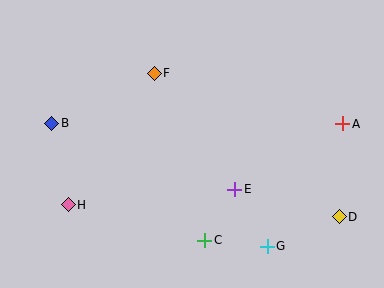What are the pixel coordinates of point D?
Point D is at (339, 217).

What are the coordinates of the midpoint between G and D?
The midpoint between G and D is at (303, 232).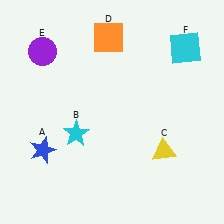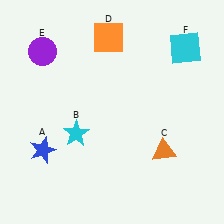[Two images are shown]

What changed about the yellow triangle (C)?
In Image 1, C is yellow. In Image 2, it changed to orange.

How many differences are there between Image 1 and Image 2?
There is 1 difference between the two images.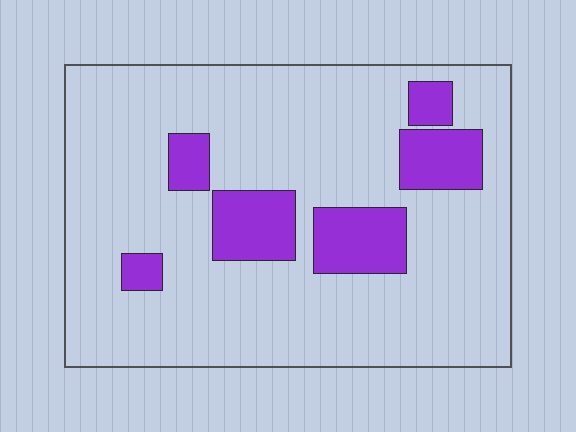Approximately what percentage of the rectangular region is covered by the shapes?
Approximately 15%.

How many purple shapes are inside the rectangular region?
6.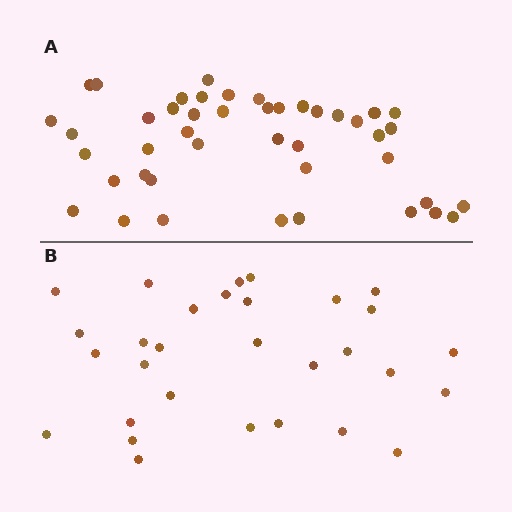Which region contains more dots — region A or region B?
Region A (the top region) has more dots.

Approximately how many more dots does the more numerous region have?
Region A has approximately 15 more dots than region B.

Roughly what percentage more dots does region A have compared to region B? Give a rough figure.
About 45% more.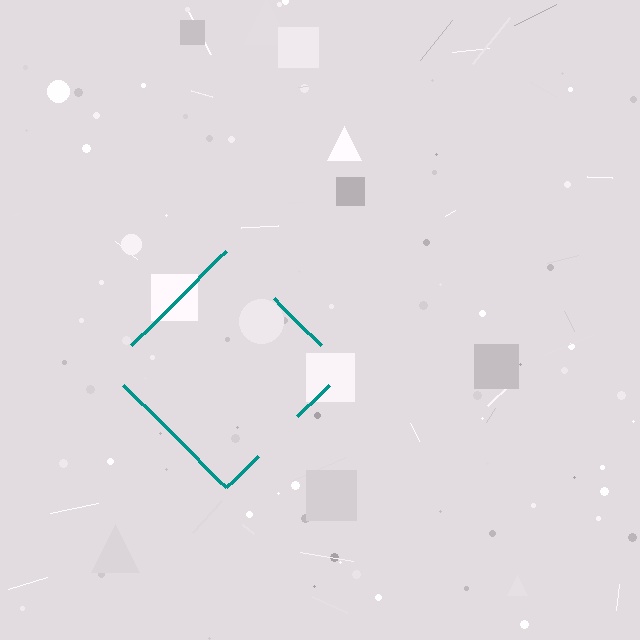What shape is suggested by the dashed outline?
The dashed outline suggests a diamond.